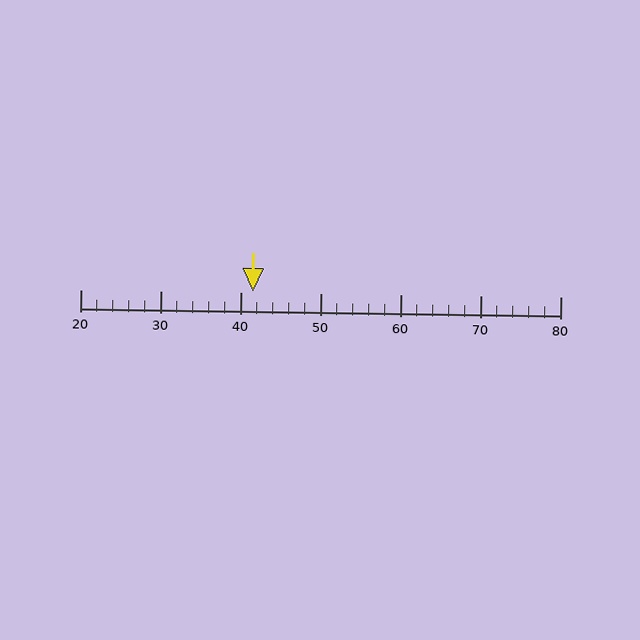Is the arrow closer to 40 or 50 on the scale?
The arrow is closer to 40.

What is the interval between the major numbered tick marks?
The major tick marks are spaced 10 units apart.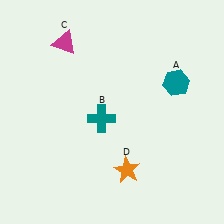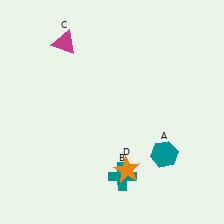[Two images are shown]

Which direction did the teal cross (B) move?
The teal cross (B) moved down.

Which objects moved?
The objects that moved are: the teal hexagon (A), the teal cross (B).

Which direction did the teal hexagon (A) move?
The teal hexagon (A) moved down.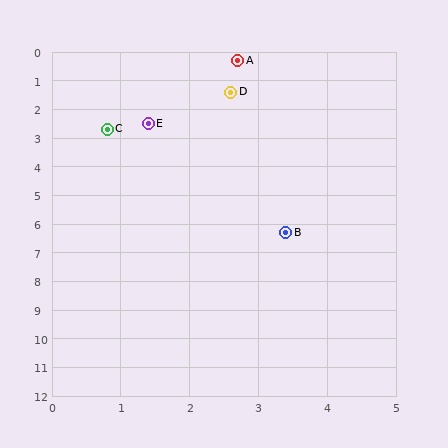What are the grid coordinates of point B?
Point B is at approximately (3.4, 6.3).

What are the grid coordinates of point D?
Point D is at approximately (2.6, 1.4).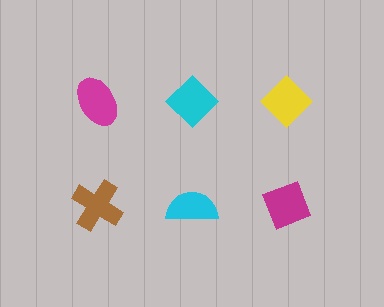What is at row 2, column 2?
A cyan semicircle.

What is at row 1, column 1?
A magenta ellipse.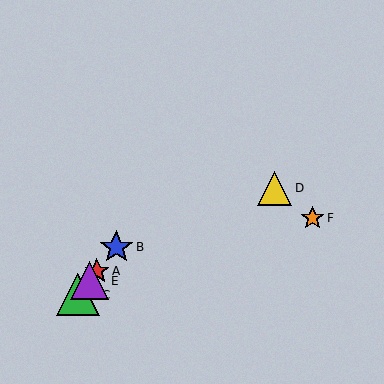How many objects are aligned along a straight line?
4 objects (A, B, C, E) are aligned along a straight line.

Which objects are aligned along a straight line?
Objects A, B, C, E are aligned along a straight line.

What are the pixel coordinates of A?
Object A is at (97, 271).